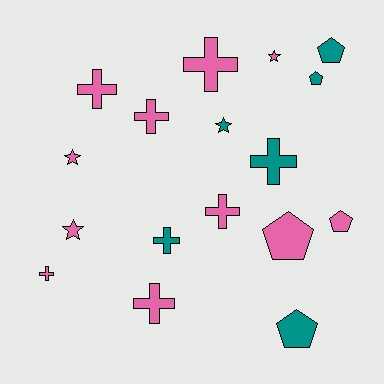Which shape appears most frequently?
Cross, with 8 objects.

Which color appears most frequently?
Pink, with 11 objects.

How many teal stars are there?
There is 1 teal star.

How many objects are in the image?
There are 17 objects.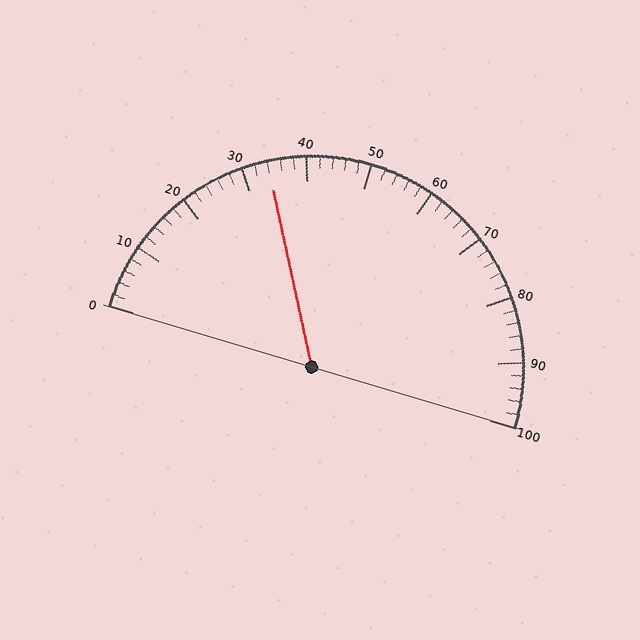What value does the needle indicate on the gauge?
The needle indicates approximately 34.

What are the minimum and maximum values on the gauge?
The gauge ranges from 0 to 100.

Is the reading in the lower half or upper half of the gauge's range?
The reading is in the lower half of the range (0 to 100).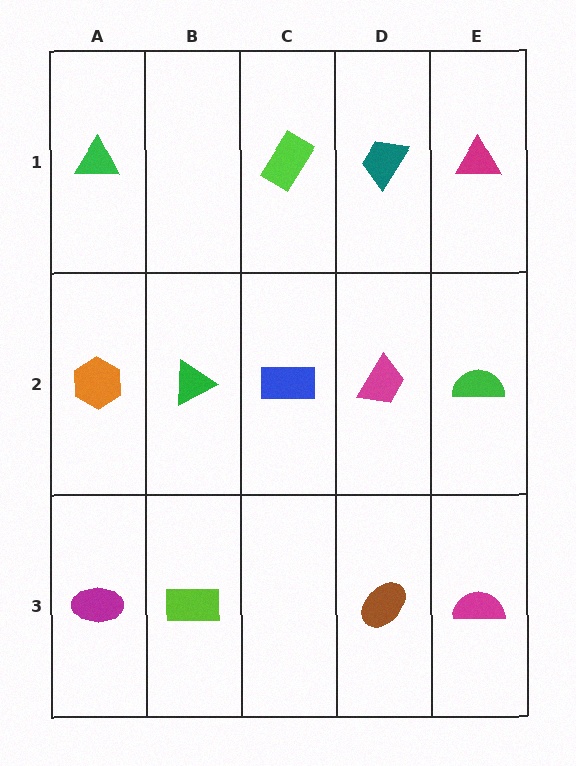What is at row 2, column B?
A green triangle.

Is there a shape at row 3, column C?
No, that cell is empty.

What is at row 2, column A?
An orange hexagon.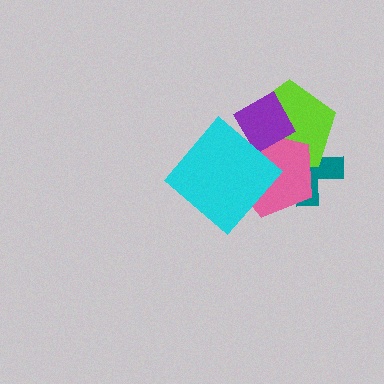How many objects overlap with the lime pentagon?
3 objects overlap with the lime pentagon.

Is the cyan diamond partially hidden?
No, no other shape covers it.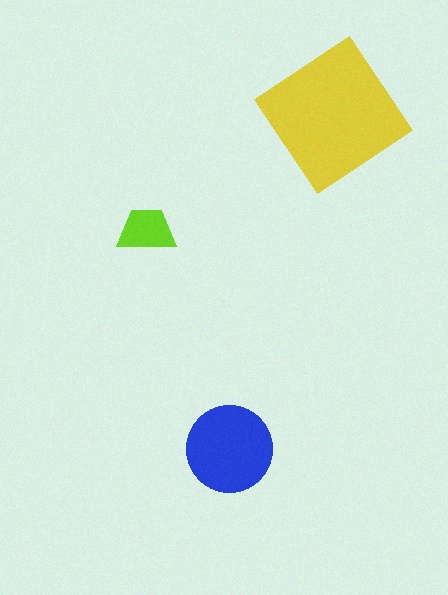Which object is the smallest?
The lime trapezoid.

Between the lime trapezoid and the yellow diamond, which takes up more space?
The yellow diamond.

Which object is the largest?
The yellow diamond.